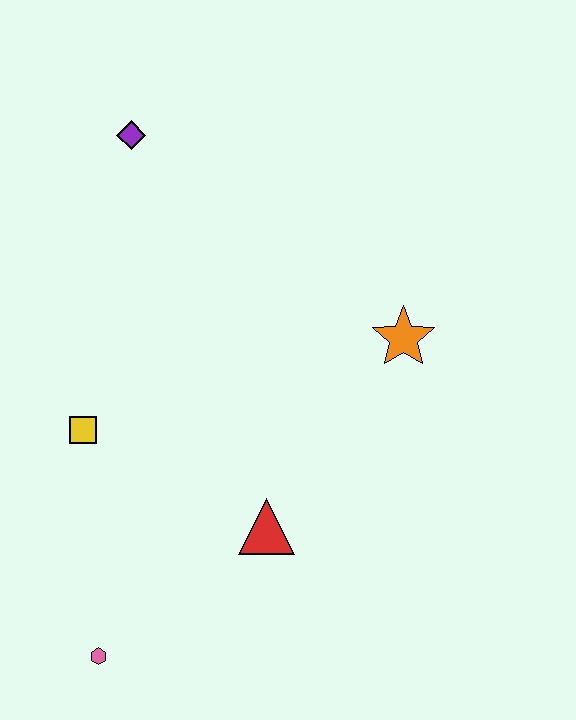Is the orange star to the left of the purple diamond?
No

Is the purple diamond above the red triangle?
Yes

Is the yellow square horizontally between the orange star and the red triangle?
No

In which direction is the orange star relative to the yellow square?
The orange star is to the right of the yellow square.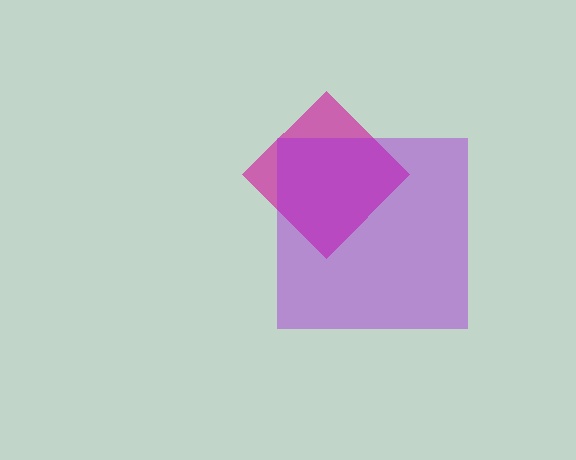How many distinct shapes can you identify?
There are 2 distinct shapes: a magenta diamond, a purple square.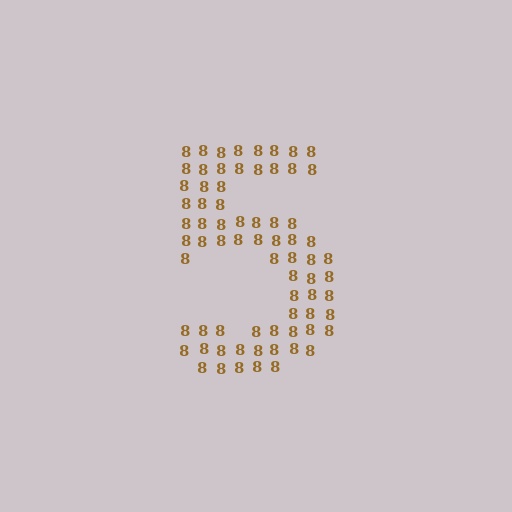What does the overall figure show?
The overall figure shows the digit 5.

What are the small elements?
The small elements are digit 8's.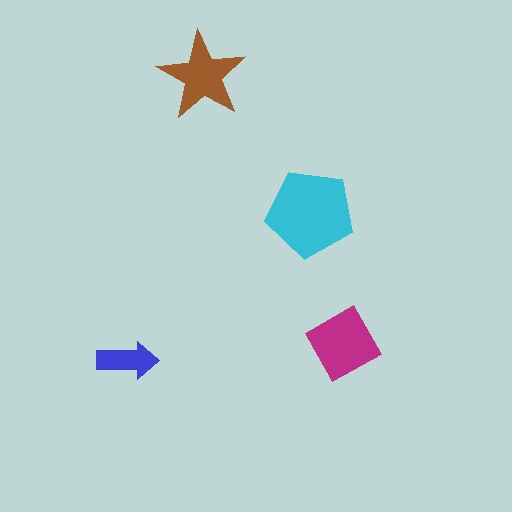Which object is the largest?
The cyan pentagon.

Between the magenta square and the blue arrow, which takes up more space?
The magenta square.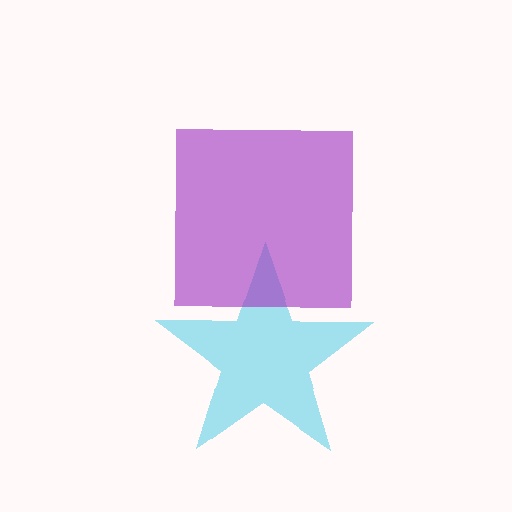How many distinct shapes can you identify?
There are 2 distinct shapes: a cyan star, a purple square.